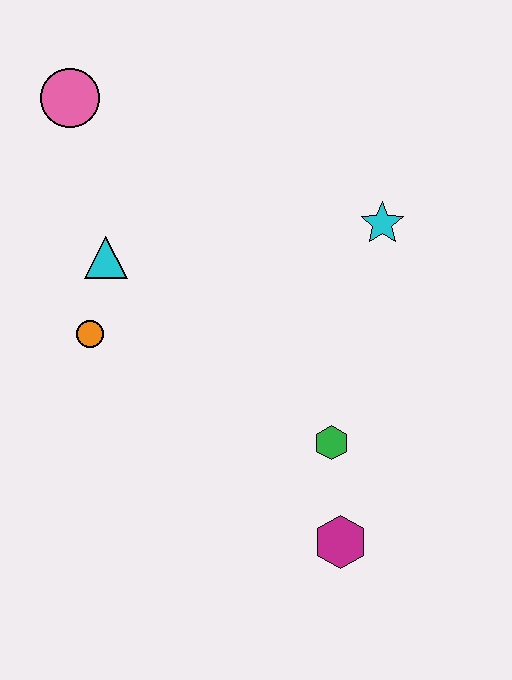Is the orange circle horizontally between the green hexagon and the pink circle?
Yes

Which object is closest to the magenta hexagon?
The green hexagon is closest to the magenta hexagon.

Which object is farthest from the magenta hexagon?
The pink circle is farthest from the magenta hexagon.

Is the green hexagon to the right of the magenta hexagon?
No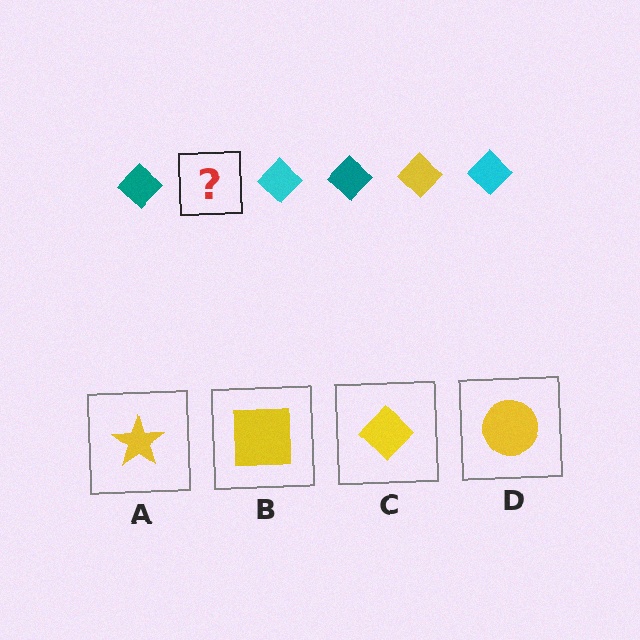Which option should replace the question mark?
Option C.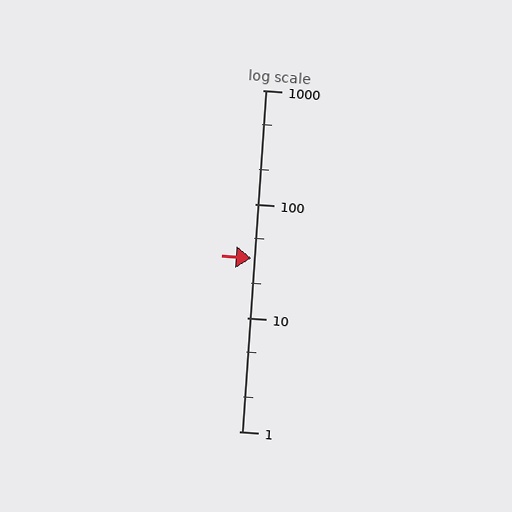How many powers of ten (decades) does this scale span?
The scale spans 3 decades, from 1 to 1000.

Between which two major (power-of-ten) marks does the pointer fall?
The pointer is between 10 and 100.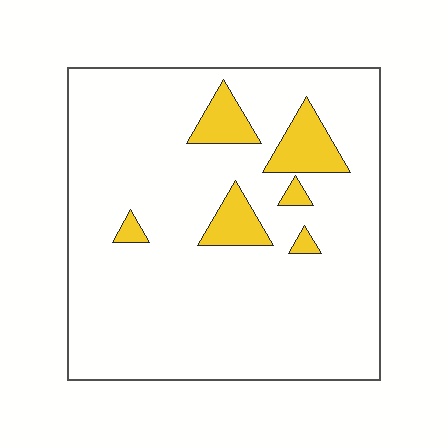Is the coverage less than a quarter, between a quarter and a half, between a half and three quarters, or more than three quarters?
Less than a quarter.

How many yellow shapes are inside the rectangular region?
6.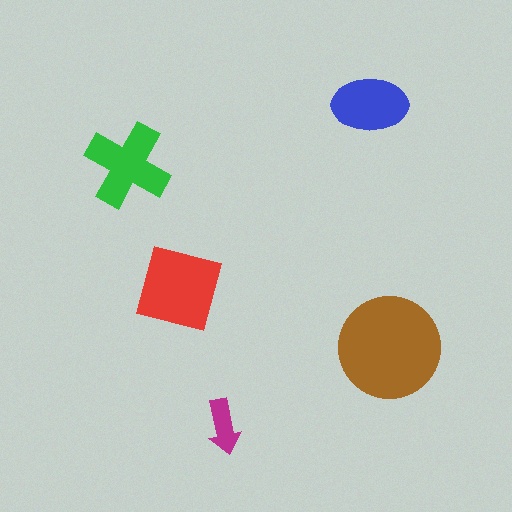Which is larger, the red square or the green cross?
The red square.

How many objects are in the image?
There are 5 objects in the image.